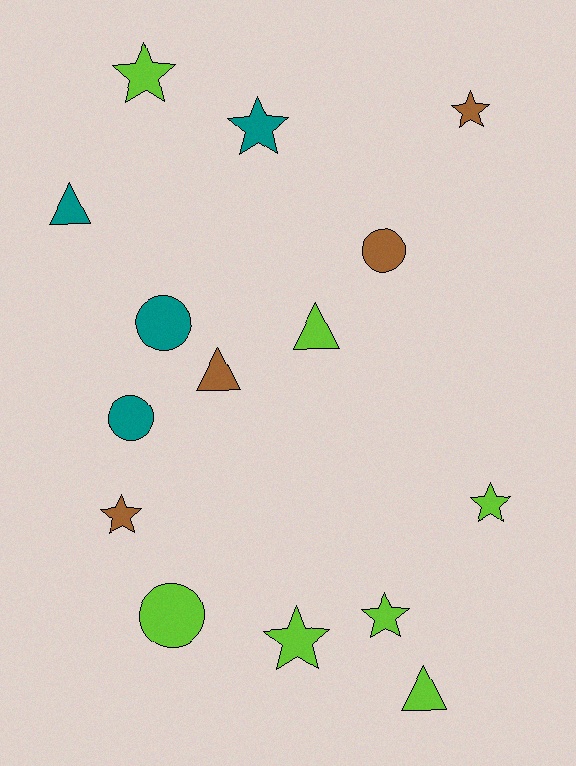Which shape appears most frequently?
Star, with 7 objects.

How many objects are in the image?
There are 15 objects.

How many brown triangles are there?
There is 1 brown triangle.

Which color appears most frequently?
Lime, with 7 objects.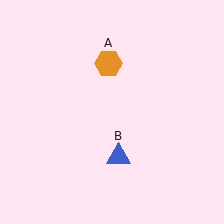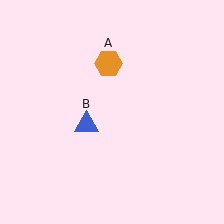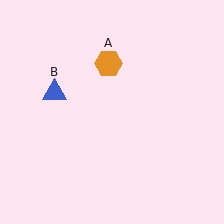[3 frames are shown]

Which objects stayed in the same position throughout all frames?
Orange hexagon (object A) remained stationary.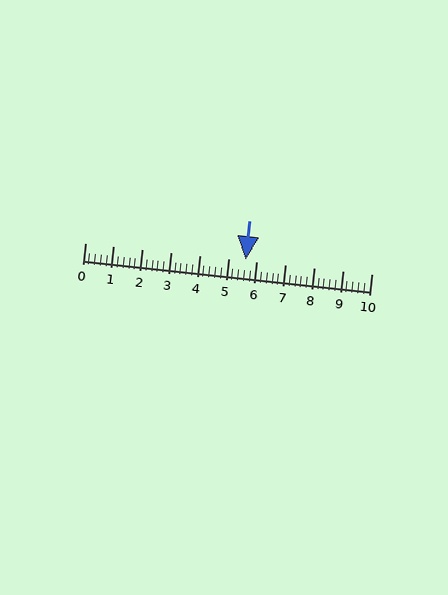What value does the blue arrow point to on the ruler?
The blue arrow points to approximately 5.6.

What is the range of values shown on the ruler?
The ruler shows values from 0 to 10.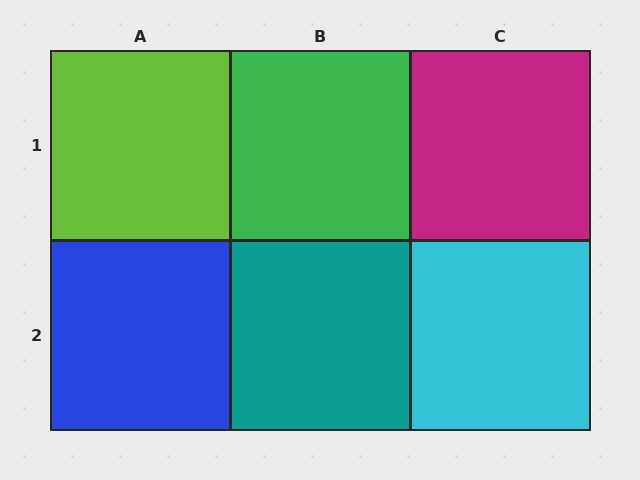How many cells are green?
1 cell is green.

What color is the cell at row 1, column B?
Green.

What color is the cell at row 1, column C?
Magenta.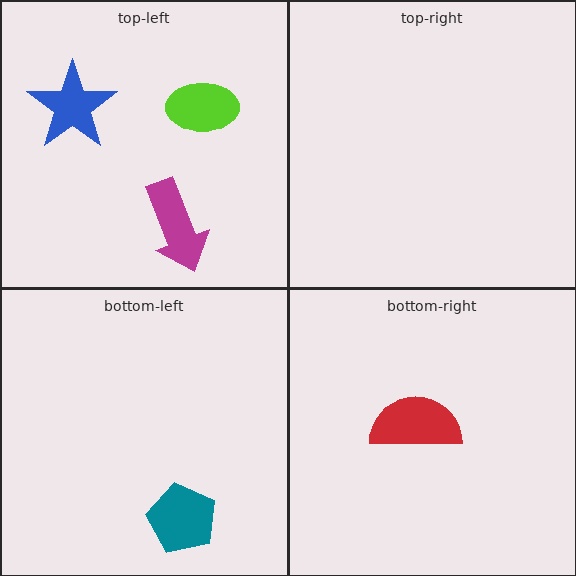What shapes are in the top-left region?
The blue star, the lime ellipse, the magenta arrow.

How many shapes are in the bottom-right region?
1.